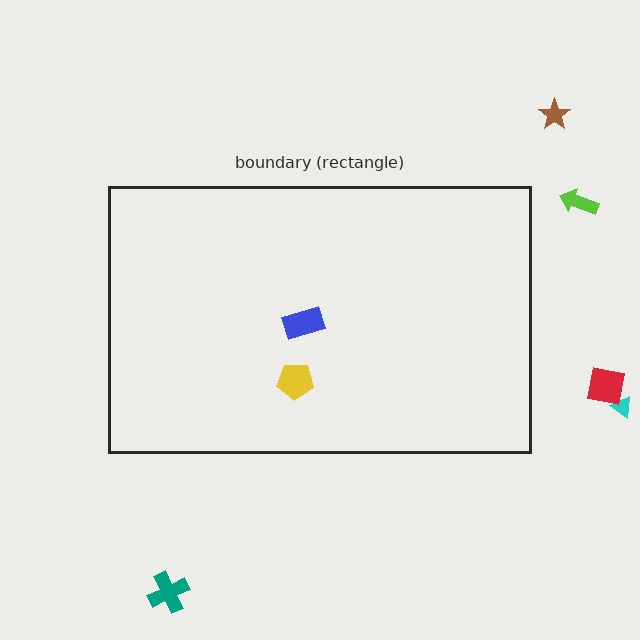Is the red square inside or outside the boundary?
Outside.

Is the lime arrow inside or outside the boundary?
Outside.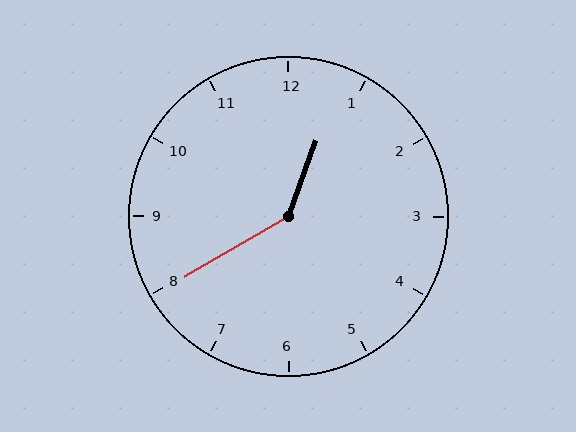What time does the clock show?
12:40.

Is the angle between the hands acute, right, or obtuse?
It is obtuse.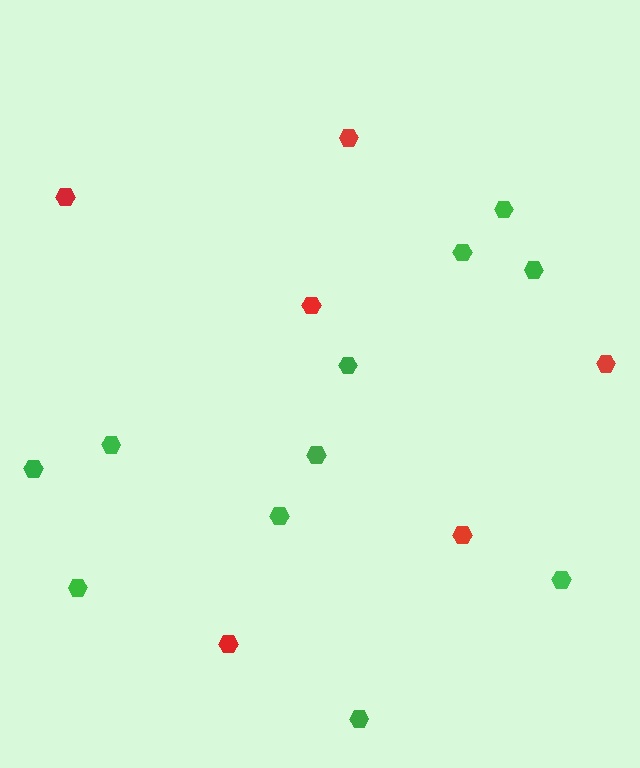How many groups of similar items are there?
There are 2 groups: one group of green hexagons (11) and one group of red hexagons (6).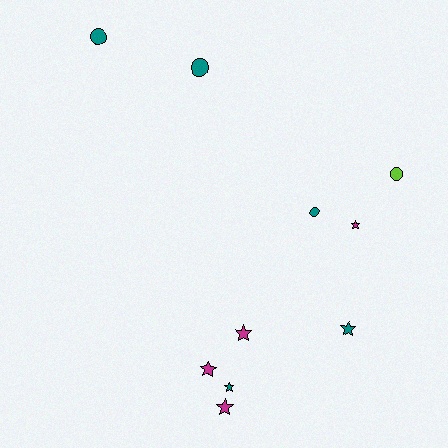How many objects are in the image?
There are 10 objects.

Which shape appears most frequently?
Star, with 6 objects.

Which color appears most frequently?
Teal, with 5 objects.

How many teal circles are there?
There are 3 teal circles.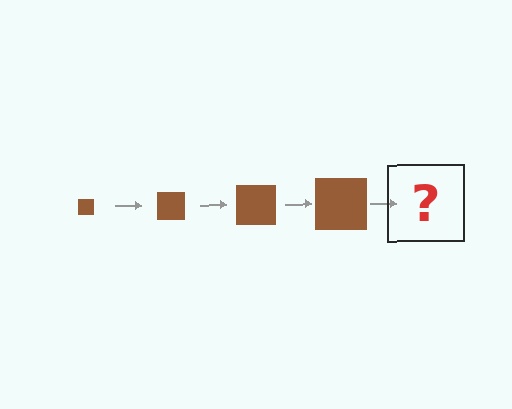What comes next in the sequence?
The next element should be a brown square, larger than the previous one.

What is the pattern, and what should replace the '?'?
The pattern is that the square gets progressively larger each step. The '?' should be a brown square, larger than the previous one.